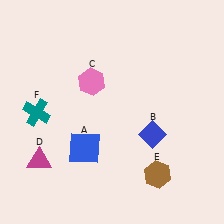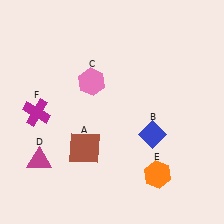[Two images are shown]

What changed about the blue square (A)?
In Image 1, A is blue. In Image 2, it changed to brown.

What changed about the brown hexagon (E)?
In Image 1, E is brown. In Image 2, it changed to orange.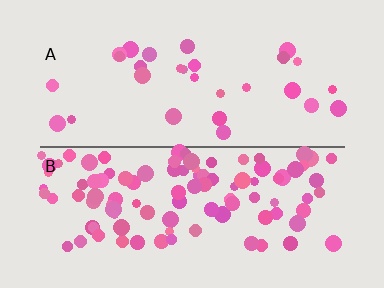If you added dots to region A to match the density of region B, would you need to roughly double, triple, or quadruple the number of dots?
Approximately quadruple.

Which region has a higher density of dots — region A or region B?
B (the bottom).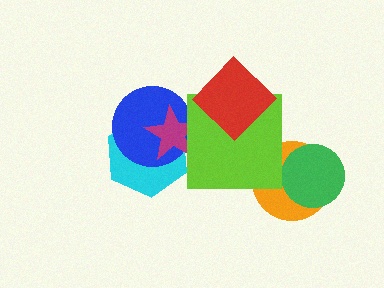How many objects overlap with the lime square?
3 objects overlap with the lime square.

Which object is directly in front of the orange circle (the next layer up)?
The green circle is directly in front of the orange circle.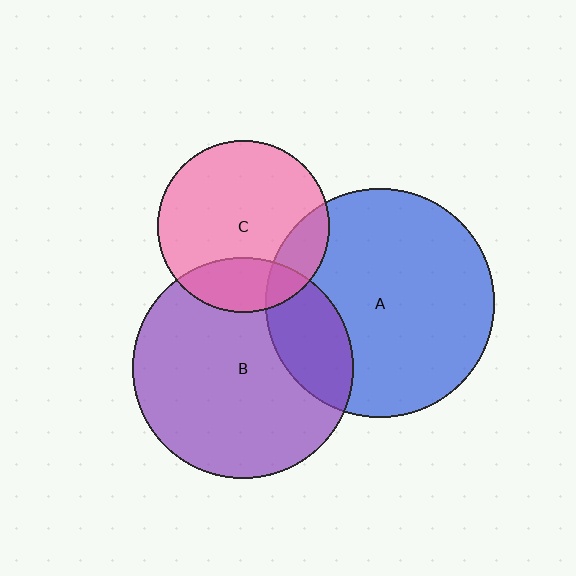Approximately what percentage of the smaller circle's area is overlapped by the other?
Approximately 20%.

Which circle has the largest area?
Circle A (blue).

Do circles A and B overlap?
Yes.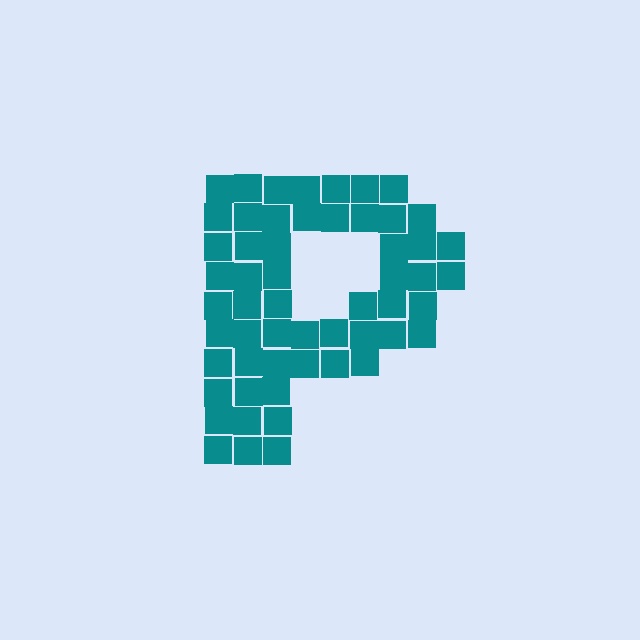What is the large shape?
The large shape is the letter P.